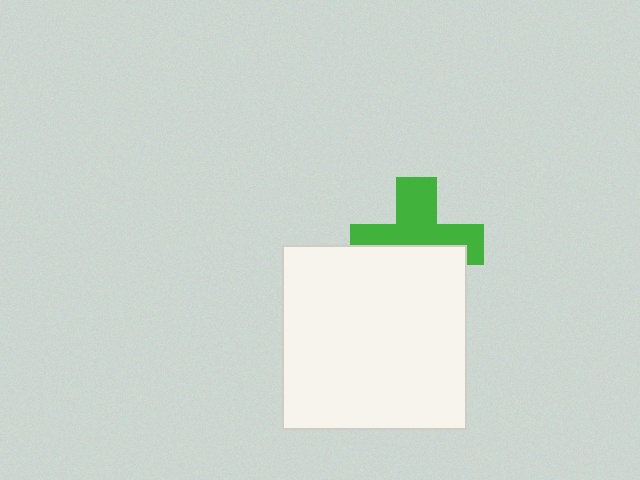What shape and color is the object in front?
The object in front is a white square.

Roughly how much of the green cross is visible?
About half of it is visible (roughly 55%).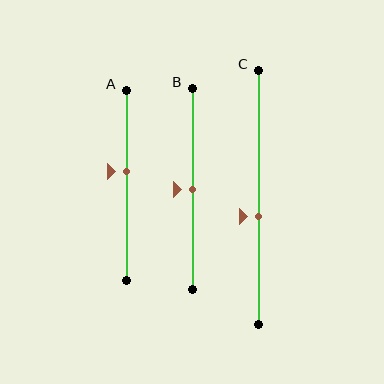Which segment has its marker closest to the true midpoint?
Segment B has its marker closest to the true midpoint.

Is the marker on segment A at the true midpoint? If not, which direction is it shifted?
No, the marker on segment A is shifted upward by about 8% of the segment length.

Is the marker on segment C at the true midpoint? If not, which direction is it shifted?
No, the marker on segment C is shifted downward by about 7% of the segment length.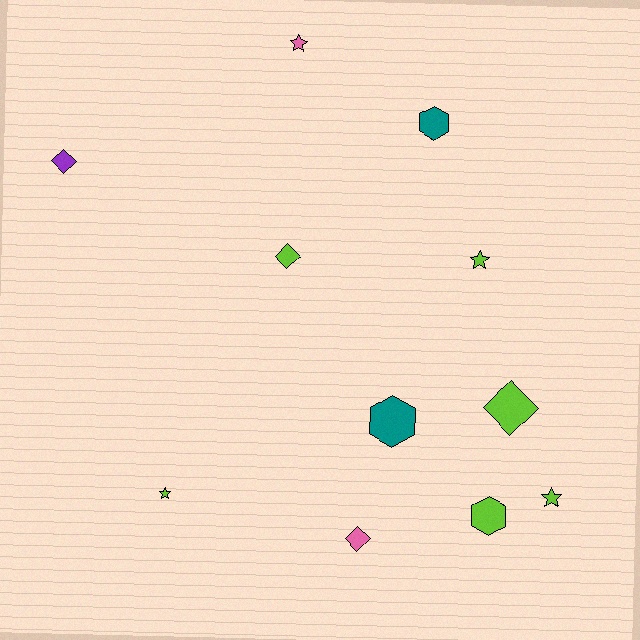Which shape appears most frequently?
Diamond, with 4 objects.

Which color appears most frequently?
Lime, with 6 objects.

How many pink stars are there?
There is 1 pink star.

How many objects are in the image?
There are 11 objects.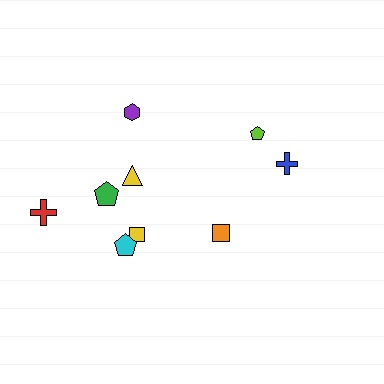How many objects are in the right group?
There are 3 objects.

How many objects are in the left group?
There are 6 objects.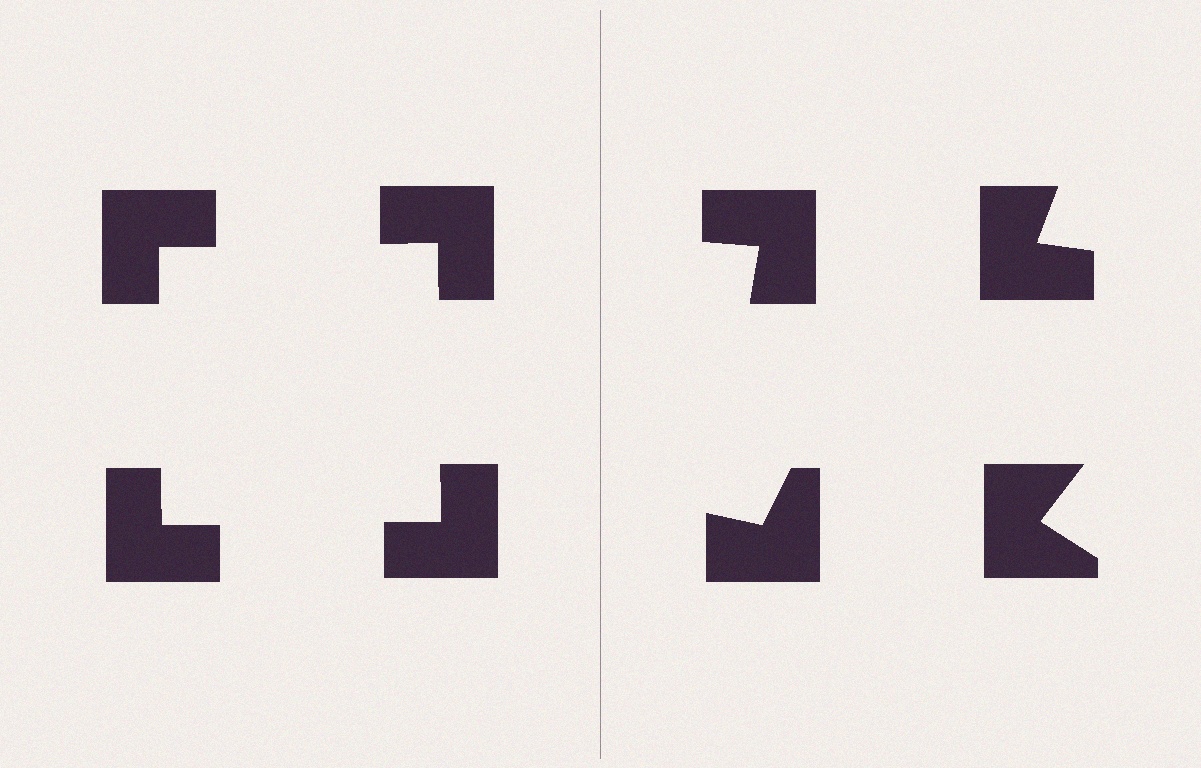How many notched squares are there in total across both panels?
8 — 4 on each side.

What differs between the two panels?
The notched squares are positioned identically on both sides; only the wedge orientations differ. On the left they align to a square; on the right they are misaligned.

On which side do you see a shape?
An illusory square appears on the left side. On the right side the wedge cuts are rotated, so no coherent shape forms.